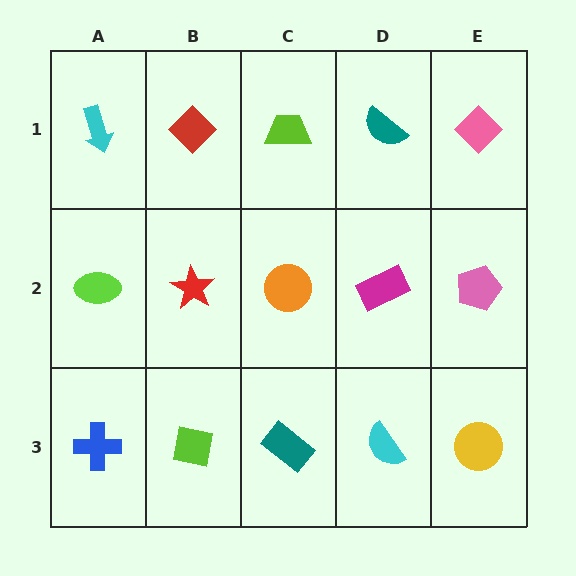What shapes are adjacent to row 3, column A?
A lime ellipse (row 2, column A), a lime square (row 3, column B).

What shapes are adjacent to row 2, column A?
A cyan arrow (row 1, column A), a blue cross (row 3, column A), a red star (row 2, column B).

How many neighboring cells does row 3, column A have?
2.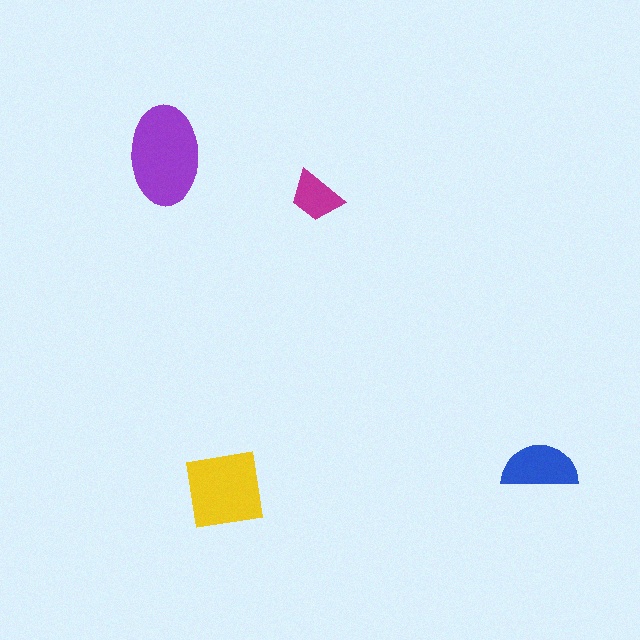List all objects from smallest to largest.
The magenta trapezoid, the blue semicircle, the yellow square, the purple ellipse.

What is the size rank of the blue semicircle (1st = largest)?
3rd.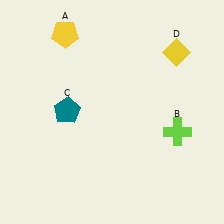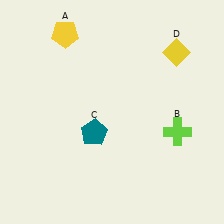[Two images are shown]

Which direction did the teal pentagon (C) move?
The teal pentagon (C) moved right.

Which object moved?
The teal pentagon (C) moved right.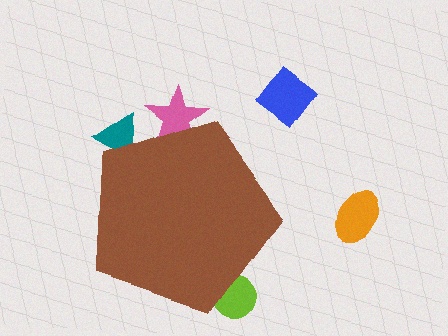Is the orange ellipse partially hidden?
No, the orange ellipse is fully visible.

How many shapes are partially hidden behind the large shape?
3 shapes are partially hidden.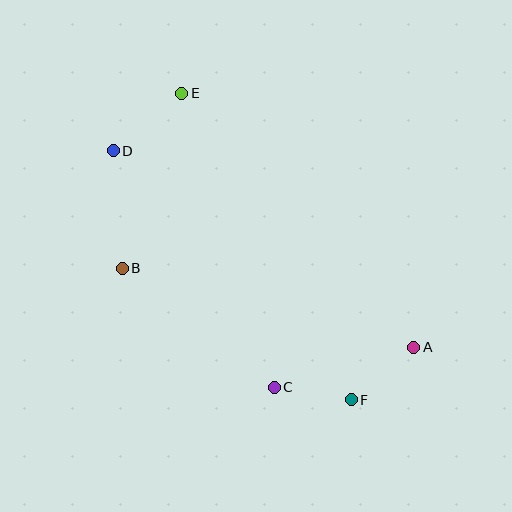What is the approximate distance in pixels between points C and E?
The distance between C and E is approximately 308 pixels.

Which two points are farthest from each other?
Points A and D are farthest from each other.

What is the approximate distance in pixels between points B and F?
The distance between B and F is approximately 264 pixels.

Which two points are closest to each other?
Points C and F are closest to each other.